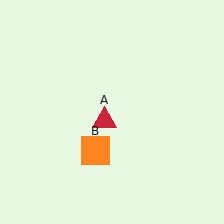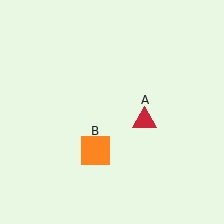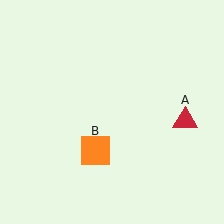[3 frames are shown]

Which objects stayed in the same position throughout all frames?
Orange square (object B) remained stationary.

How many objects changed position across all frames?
1 object changed position: red triangle (object A).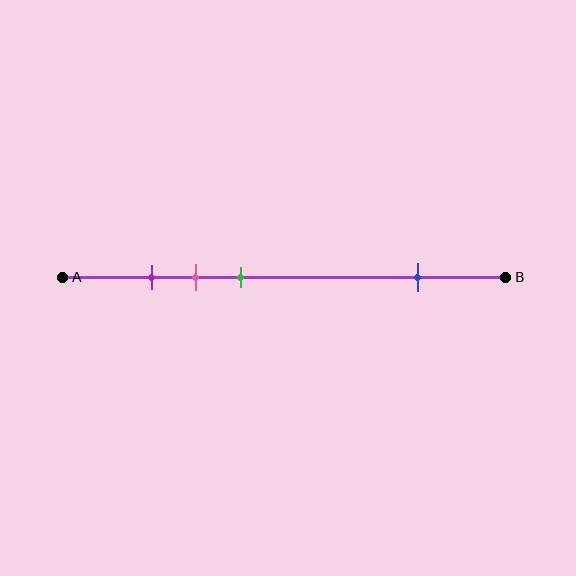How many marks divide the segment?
There are 4 marks dividing the segment.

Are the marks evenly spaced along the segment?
No, the marks are not evenly spaced.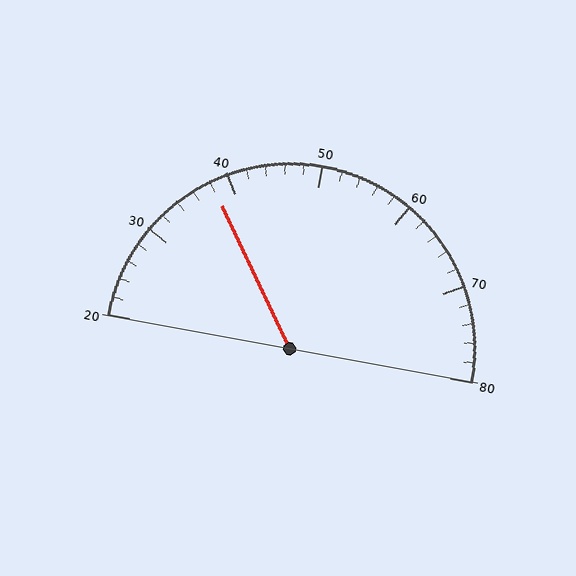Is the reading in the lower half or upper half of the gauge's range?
The reading is in the lower half of the range (20 to 80).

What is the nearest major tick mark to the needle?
The nearest major tick mark is 40.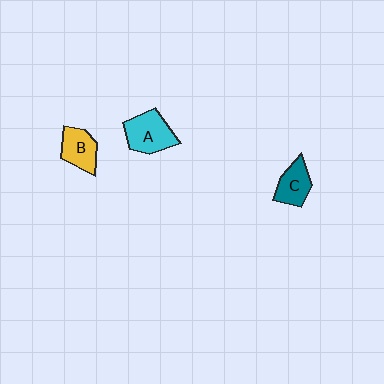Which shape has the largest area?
Shape A (cyan).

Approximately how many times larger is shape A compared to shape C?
Approximately 1.4 times.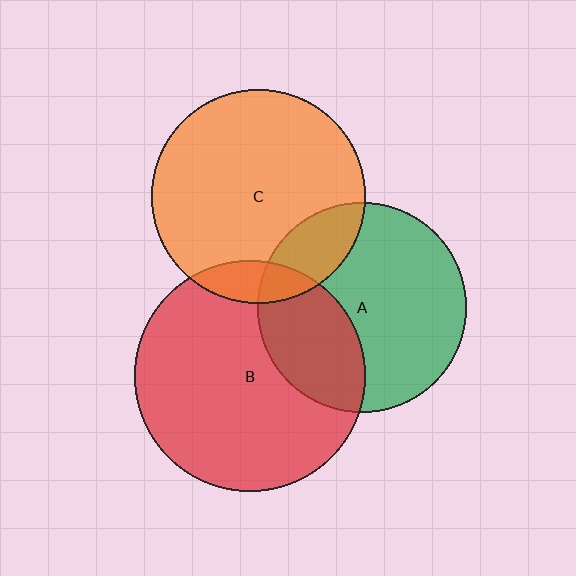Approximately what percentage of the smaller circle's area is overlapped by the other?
Approximately 30%.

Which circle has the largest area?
Circle B (red).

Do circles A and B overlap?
Yes.